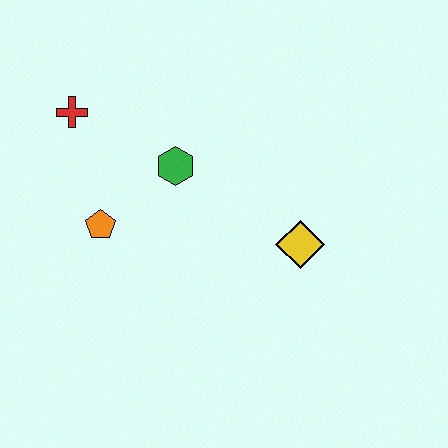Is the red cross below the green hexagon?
No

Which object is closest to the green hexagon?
The orange pentagon is closest to the green hexagon.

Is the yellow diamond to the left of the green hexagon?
No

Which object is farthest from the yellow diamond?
The red cross is farthest from the yellow diamond.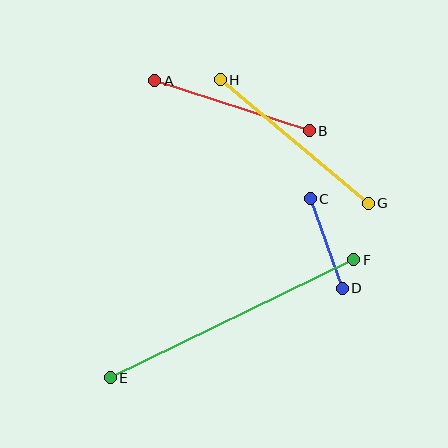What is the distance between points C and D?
The distance is approximately 95 pixels.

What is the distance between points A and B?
The distance is approximately 162 pixels.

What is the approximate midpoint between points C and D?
The midpoint is at approximately (326, 244) pixels.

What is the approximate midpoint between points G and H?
The midpoint is at approximately (294, 142) pixels.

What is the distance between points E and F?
The distance is approximately 271 pixels.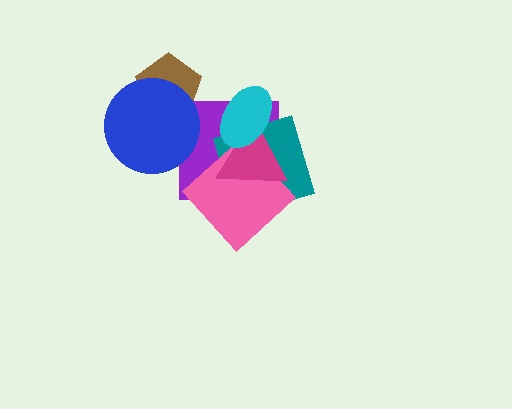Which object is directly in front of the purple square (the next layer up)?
The teal square is directly in front of the purple square.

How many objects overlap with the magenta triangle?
4 objects overlap with the magenta triangle.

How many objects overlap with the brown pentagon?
1 object overlaps with the brown pentagon.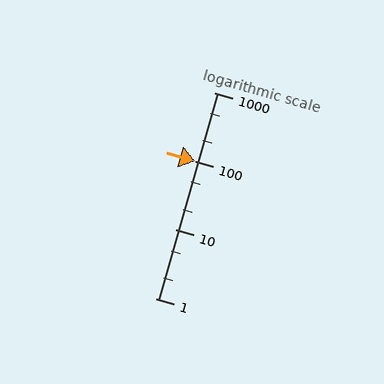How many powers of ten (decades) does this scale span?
The scale spans 3 decades, from 1 to 1000.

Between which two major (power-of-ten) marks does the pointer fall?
The pointer is between 100 and 1000.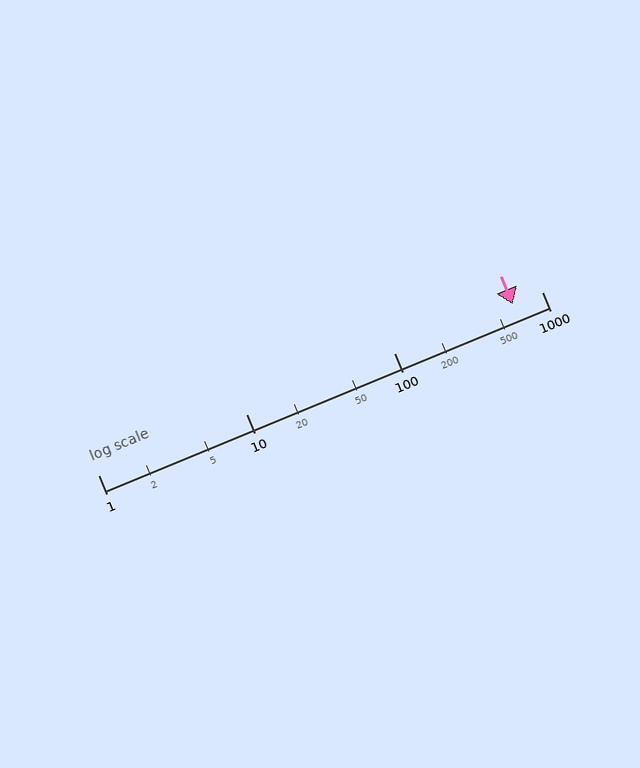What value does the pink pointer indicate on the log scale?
The pointer indicates approximately 640.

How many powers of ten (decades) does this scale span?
The scale spans 3 decades, from 1 to 1000.